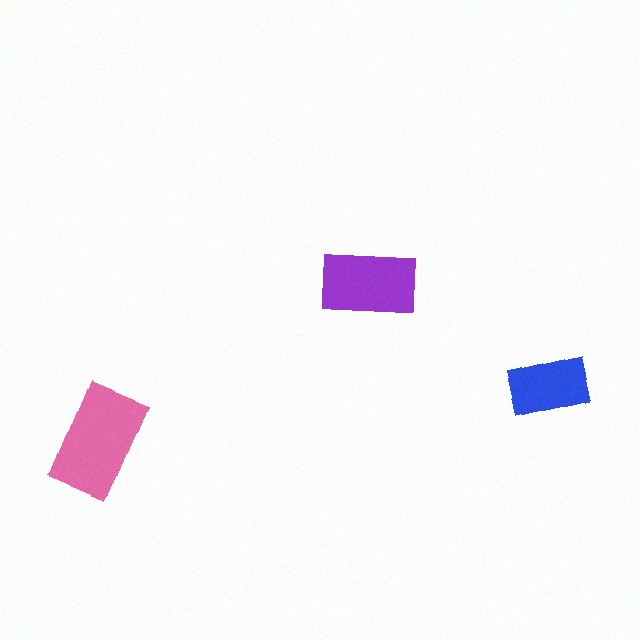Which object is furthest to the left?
The pink rectangle is leftmost.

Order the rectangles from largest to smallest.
the pink one, the purple one, the blue one.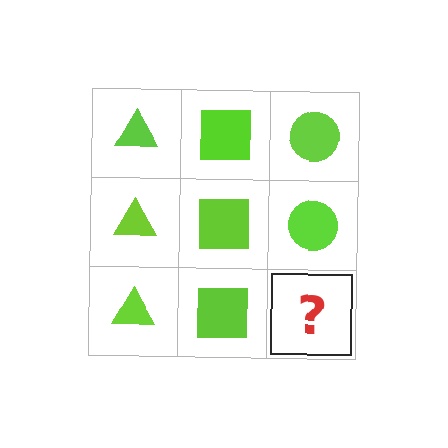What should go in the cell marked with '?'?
The missing cell should contain a lime circle.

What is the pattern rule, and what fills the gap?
The rule is that each column has a consistent shape. The gap should be filled with a lime circle.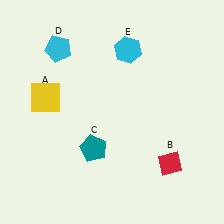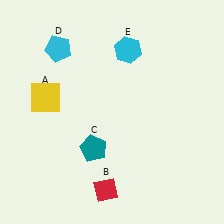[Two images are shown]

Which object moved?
The red diamond (B) moved left.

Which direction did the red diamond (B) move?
The red diamond (B) moved left.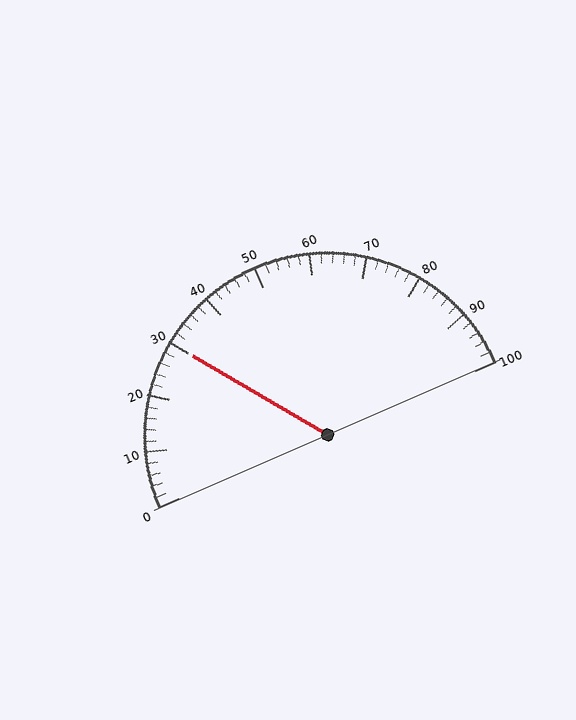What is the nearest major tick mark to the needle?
The nearest major tick mark is 30.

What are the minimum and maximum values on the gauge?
The gauge ranges from 0 to 100.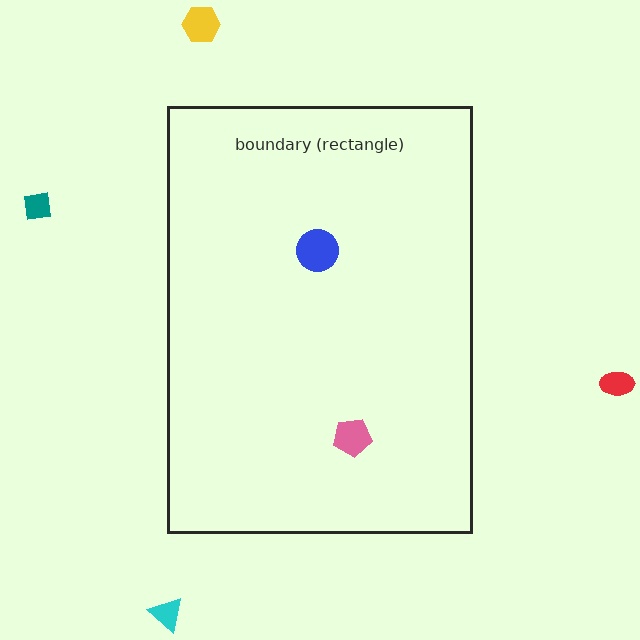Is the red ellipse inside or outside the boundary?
Outside.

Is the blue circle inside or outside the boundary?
Inside.